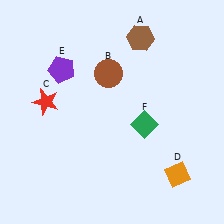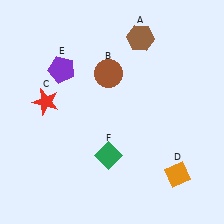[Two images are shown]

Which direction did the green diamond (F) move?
The green diamond (F) moved left.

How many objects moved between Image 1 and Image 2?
1 object moved between the two images.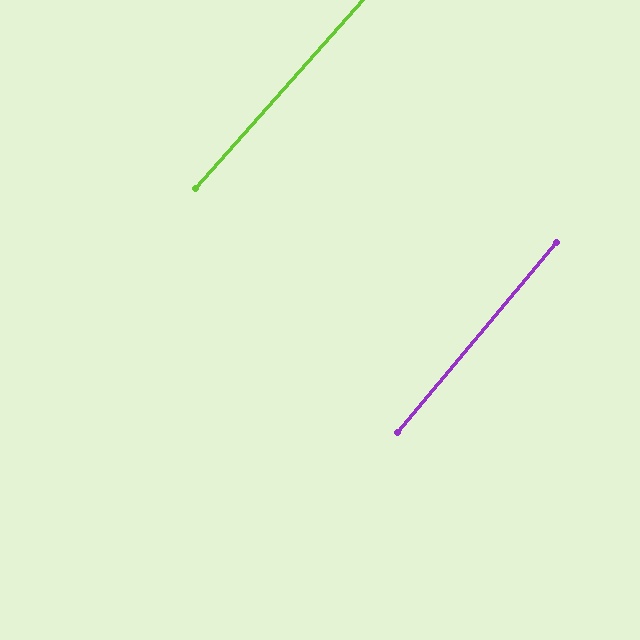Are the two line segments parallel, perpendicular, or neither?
Parallel — their directions differ by only 1.5°.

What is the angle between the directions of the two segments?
Approximately 1 degree.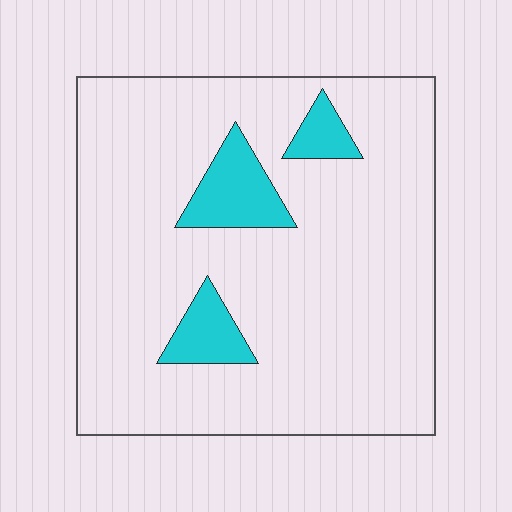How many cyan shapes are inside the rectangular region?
3.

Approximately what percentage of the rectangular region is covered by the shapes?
Approximately 10%.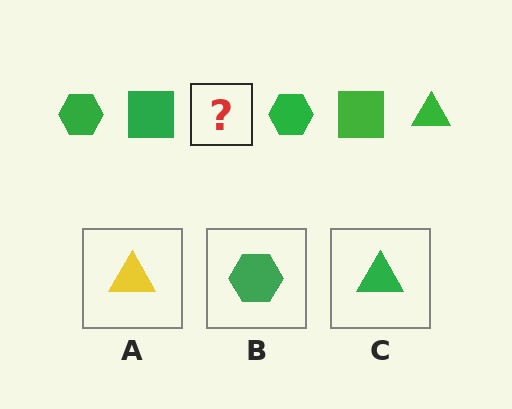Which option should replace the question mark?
Option C.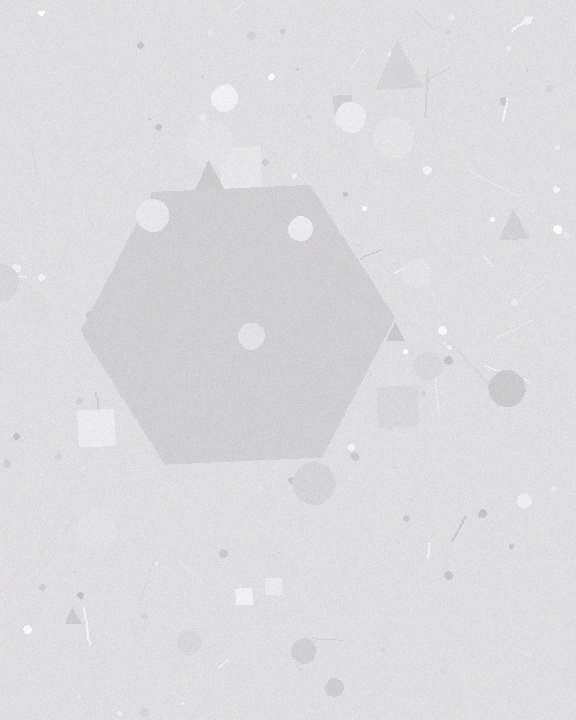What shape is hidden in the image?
A hexagon is hidden in the image.